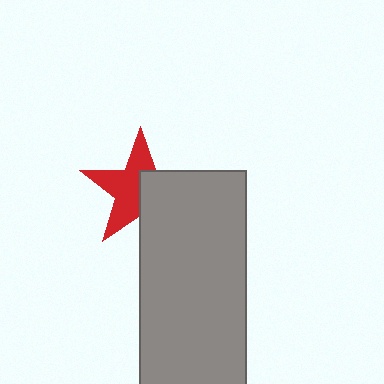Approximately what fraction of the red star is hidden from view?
Roughly 43% of the red star is hidden behind the gray rectangle.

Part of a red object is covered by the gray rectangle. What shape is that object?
It is a star.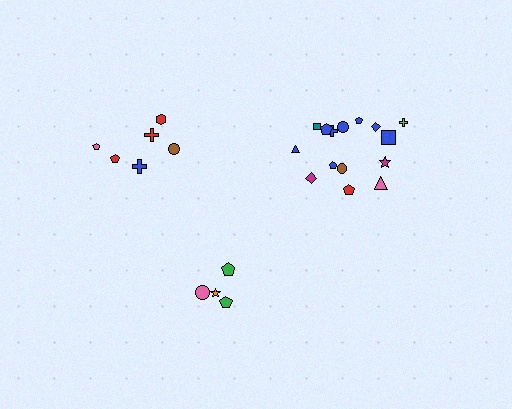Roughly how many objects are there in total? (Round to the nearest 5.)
Roughly 25 objects in total.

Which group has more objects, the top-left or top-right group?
The top-right group.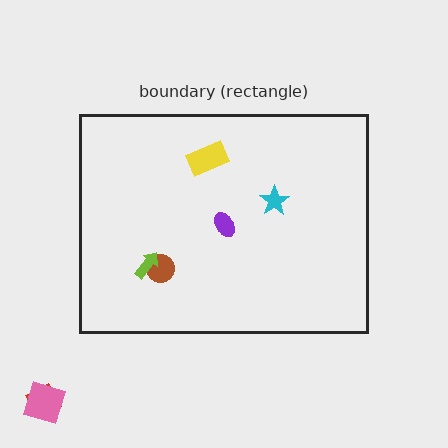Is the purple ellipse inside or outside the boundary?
Inside.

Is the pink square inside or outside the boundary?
Outside.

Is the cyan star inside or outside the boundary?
Inside.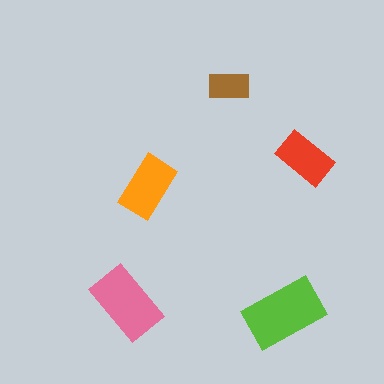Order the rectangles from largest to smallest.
the lime one, the pink one, the orange one, the red one, the brown one.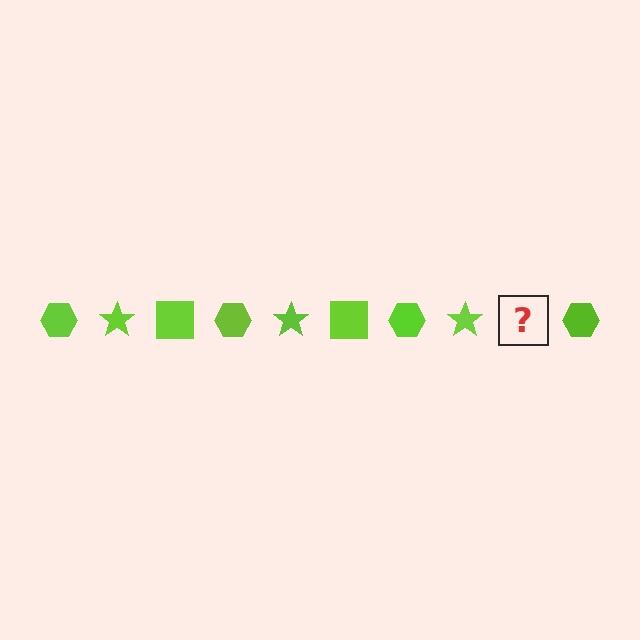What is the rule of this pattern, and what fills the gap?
The rule is that the pattern cycles through hexagon, star, square shapes in lime. The gap should be filled with a lime square.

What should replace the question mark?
The question mark should be replaced with a lime square.